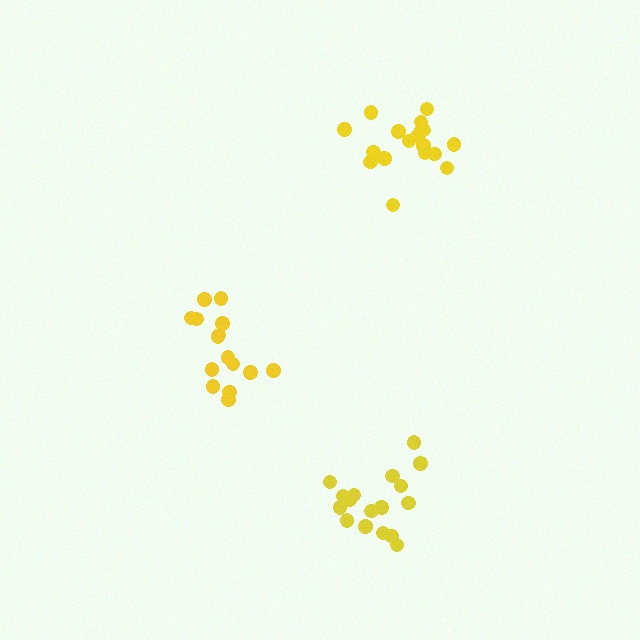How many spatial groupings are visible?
There are 3 spatial groupings.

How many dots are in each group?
Group 1: 15 dots, Group 2: 18 dots, Group 3: 17 dots (50 total).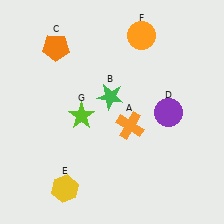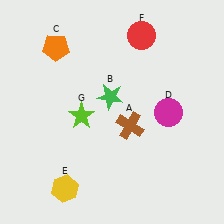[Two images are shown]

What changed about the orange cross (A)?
In Image 1, A is orange. In Image 2, it changed to brown.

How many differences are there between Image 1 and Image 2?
There are 3 differences between the two images.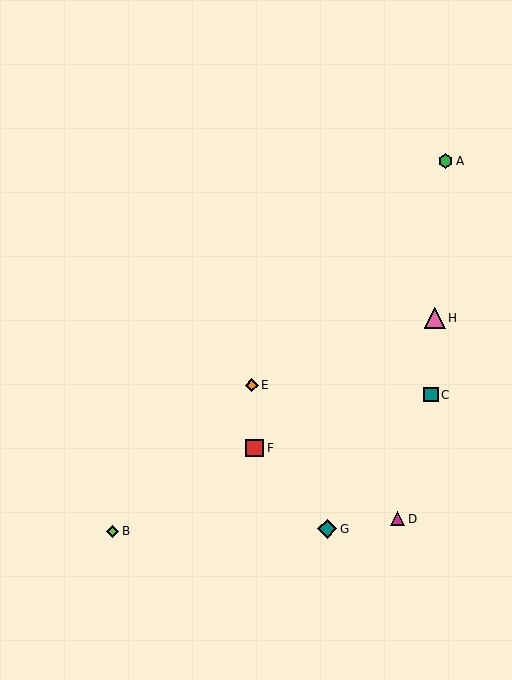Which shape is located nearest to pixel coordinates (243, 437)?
The red square (labeled F) at (255, 448) is nearest to that location.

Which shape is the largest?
The pink triangle (labeled H) is the largest.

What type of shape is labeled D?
Shape D is a magenta triangle.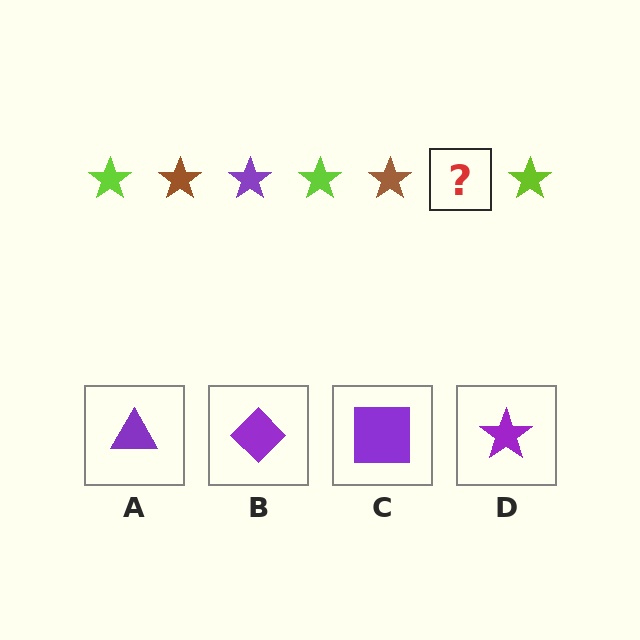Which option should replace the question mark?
Option D.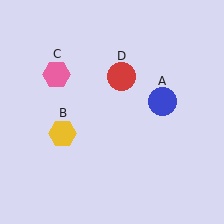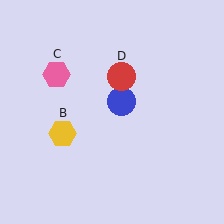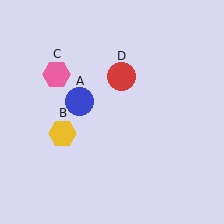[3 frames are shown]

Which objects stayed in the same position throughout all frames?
Yellow hexagon (object B) and pink hexagon (object C) and red circle (object D) remained stationary.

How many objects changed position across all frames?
1 object changed position: blue circle (object A).